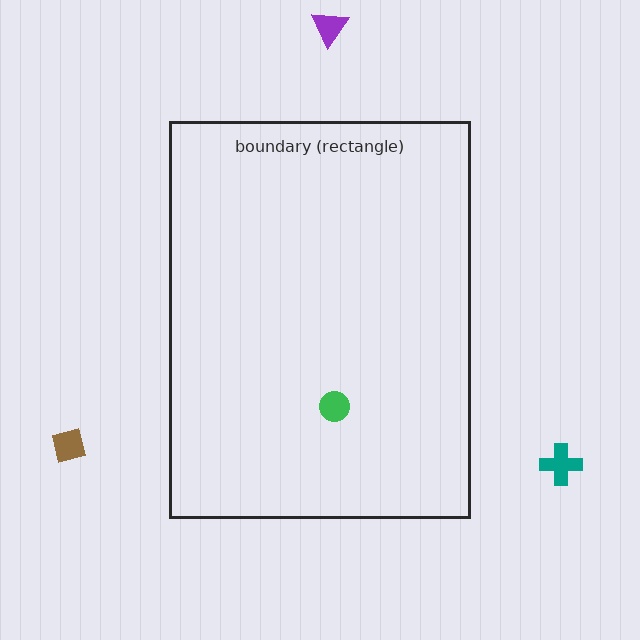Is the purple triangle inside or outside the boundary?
Outside.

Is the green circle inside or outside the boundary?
Inside.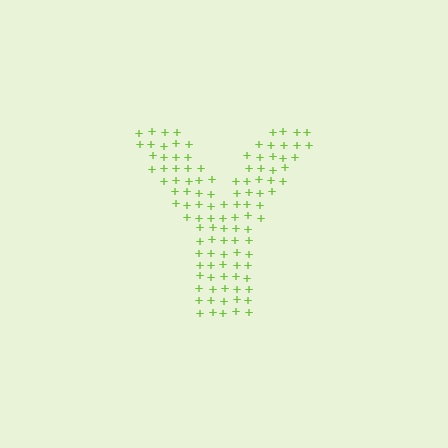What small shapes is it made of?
It is made of small plus signs.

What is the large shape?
The large shape is the letter Y.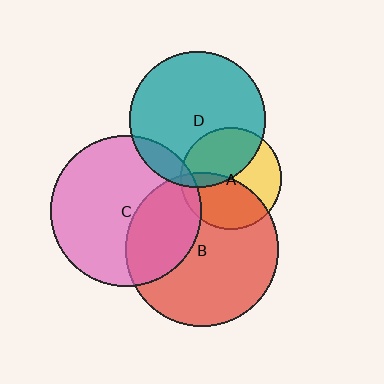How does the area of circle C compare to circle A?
Approximately 2.2 times.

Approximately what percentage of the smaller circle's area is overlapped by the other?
Approximately 5%.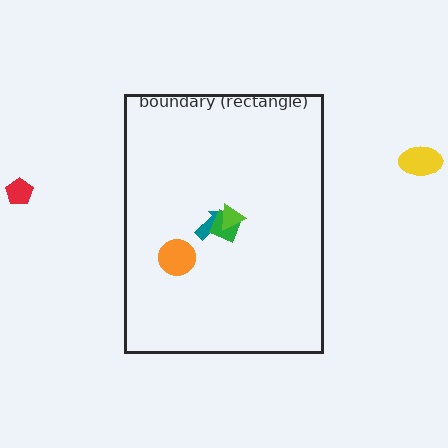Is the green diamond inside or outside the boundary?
Inside.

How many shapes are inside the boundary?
4 inside, 2 outside.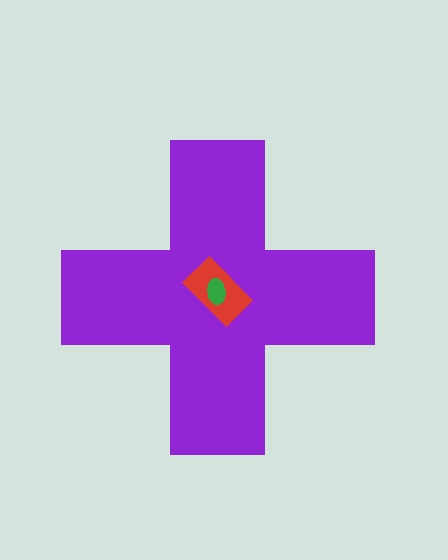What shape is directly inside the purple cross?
The red rectangle.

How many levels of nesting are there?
3.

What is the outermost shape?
The purple cross.